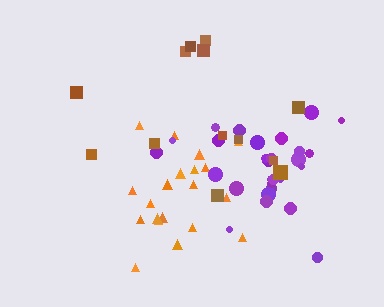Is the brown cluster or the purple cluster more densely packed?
Purple.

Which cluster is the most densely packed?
Orange.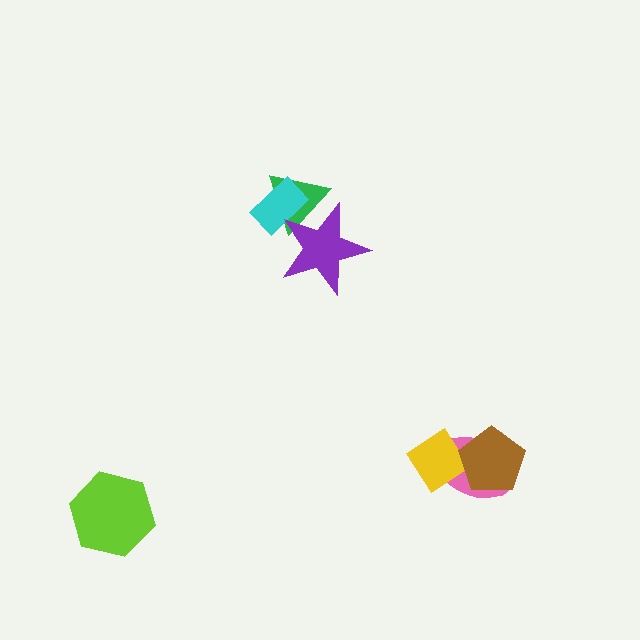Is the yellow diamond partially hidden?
Yes, it is partially covered by another shape.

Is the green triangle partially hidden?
Yes, it is partially covered by another shape.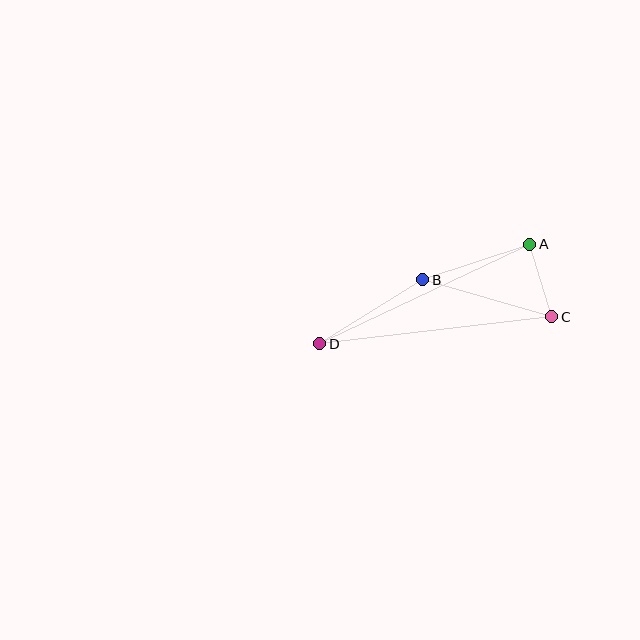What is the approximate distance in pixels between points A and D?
The distance between A and D is approximately 232 pixels.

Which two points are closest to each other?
Points A and C are closest to each other.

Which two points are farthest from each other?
Points C and D are farthest from each other.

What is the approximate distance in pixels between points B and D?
The distance between B and D is approximately 121 pixels.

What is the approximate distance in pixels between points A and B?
The distance between A and B is approximately 113 pixels.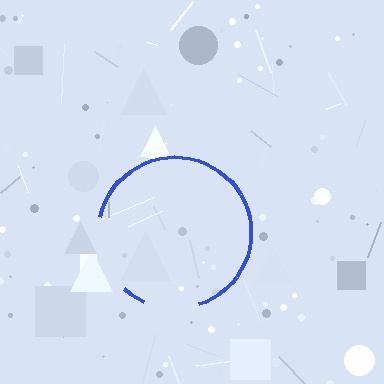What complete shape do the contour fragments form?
The contour fragments form a circle.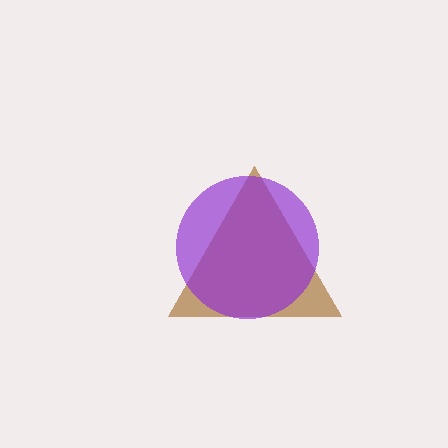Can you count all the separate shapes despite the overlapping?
Yes, there are 2 separate shapes.